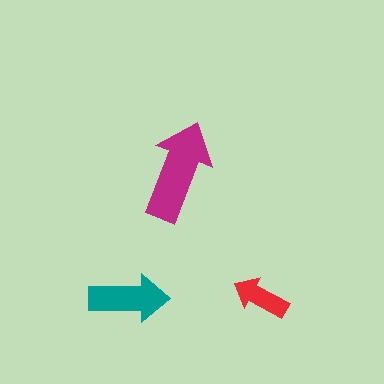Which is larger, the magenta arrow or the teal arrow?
The magenta one.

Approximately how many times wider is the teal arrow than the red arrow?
About 1.5 times wider.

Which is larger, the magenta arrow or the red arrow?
The magenta one.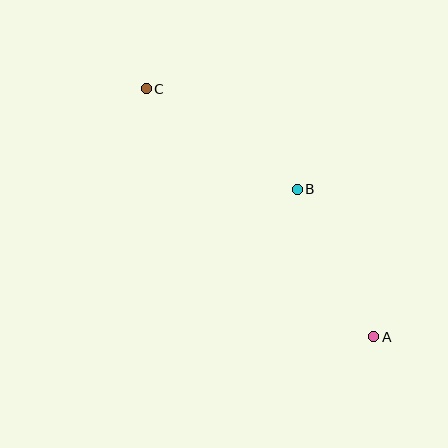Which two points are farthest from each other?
Points A and C are farthest from each other.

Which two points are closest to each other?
Points A and B are closest to each other.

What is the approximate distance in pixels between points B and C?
The distance between B and C is approximately 181 pixels.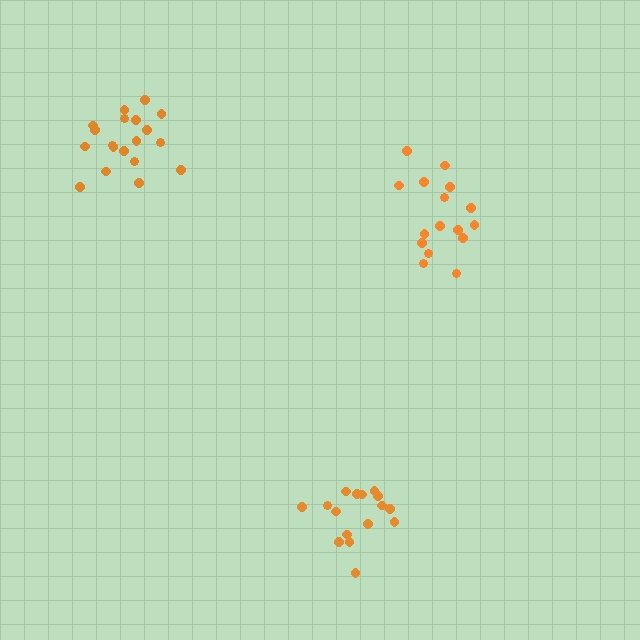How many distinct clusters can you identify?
There are 3 distinct clusters.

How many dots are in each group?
Group 1: 16 dots, Group 2: 16 dots, Group 3: 19 dots (51 total).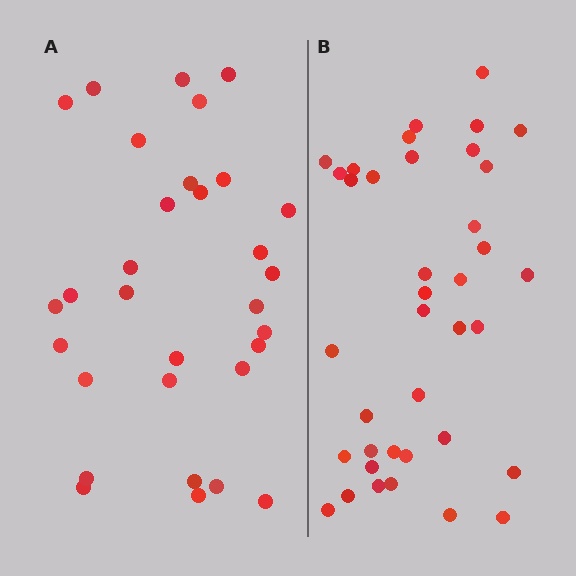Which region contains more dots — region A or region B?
Region B (the right region) has more dots.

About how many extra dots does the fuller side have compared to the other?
Region B has roughly 8 or so more dots than region A.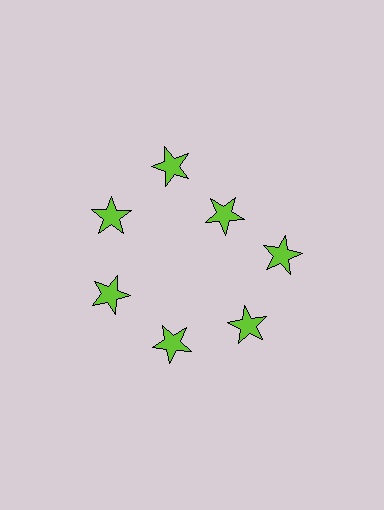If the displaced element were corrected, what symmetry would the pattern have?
It would have 7-fold rotational symmetry — the pattern would map onto itself every 51 degrees.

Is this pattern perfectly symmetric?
No. The 7 lime stars are arranged in a ring, but one element near the 1 o'clock position is pulled inward toward the center, breaking the 7-fold rotational symmetry.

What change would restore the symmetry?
The symmetry would be restored by moving it outward, back onto the ring so that all 7 stars sit at equal angles and equal distance from the center.